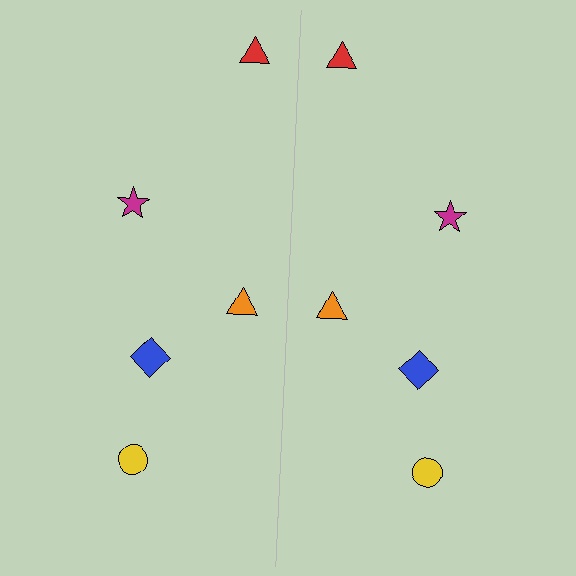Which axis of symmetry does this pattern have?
The pattern has a vertical axis of symmetry running through the center of the image.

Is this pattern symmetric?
Yes, this pattern has bilateral (reflection) symmetry.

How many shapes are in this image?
There are 10 shapes in this image.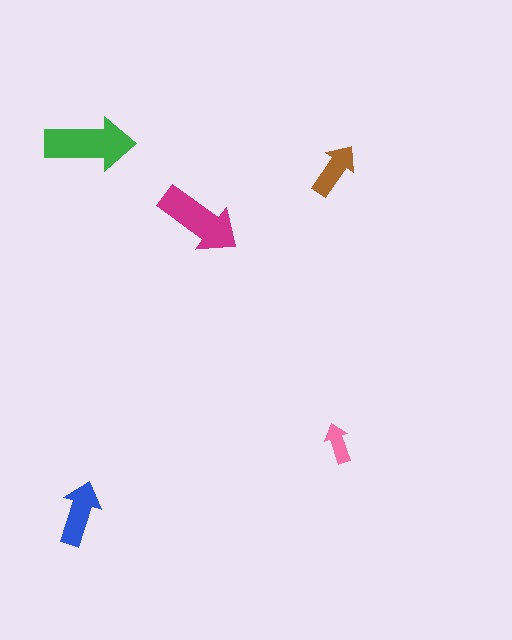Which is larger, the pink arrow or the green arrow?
The green one.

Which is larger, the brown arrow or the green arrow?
The green one.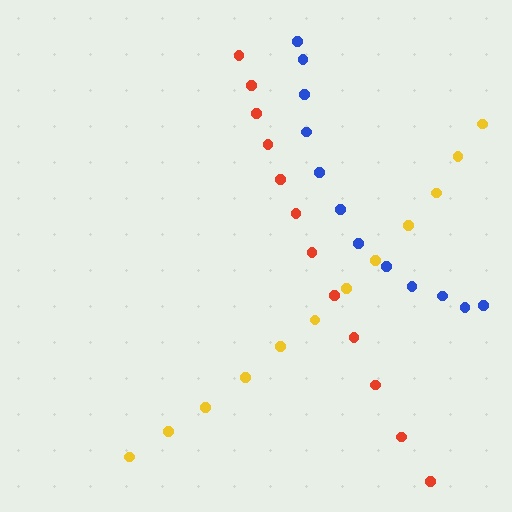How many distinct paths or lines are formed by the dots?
There are 3 distinct paths.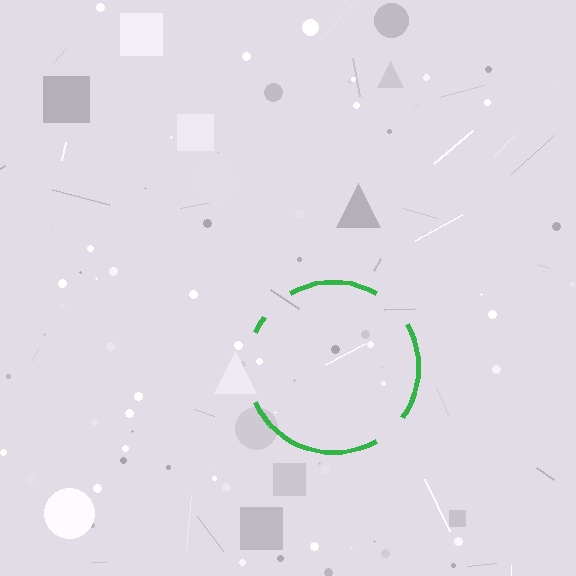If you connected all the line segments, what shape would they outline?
They would outline a circle.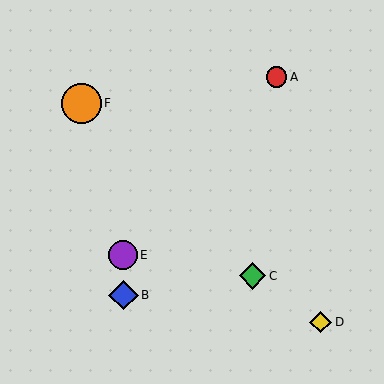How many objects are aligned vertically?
2 objects (B, E) are aligned vertically.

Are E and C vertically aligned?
No, E is at x≈123 and C is at x≈252.